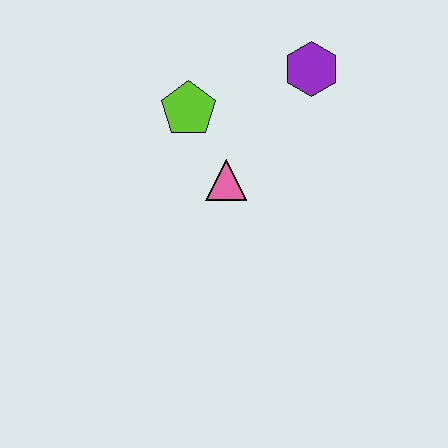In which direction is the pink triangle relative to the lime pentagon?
The pink triangle is below the lime pentagon.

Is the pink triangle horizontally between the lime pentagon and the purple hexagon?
Yes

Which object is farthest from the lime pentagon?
The purple hexagon is farthest from the lime pentagon.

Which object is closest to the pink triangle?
The lime pentagon is closest to the pink triangle.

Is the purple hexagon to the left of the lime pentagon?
No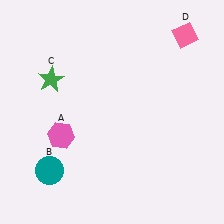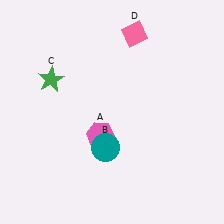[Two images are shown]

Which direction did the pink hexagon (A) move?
The pink hexagon (A) moved right.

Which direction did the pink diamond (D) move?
The pink diamond (D) moved left.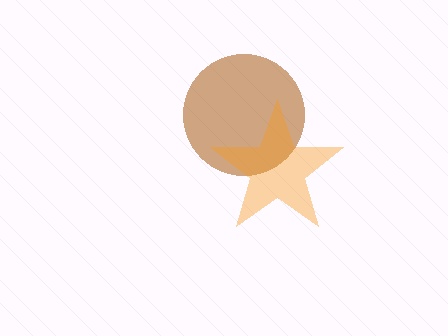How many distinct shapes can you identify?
There are 2 distinct shapes: a brown circle, an orange star.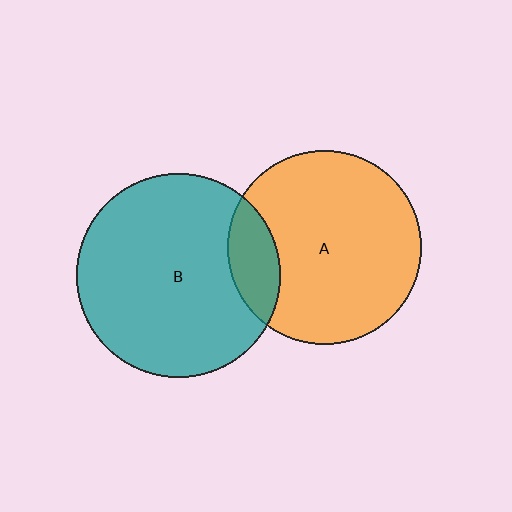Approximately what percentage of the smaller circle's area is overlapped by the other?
Approximately 15%.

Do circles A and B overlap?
Yes.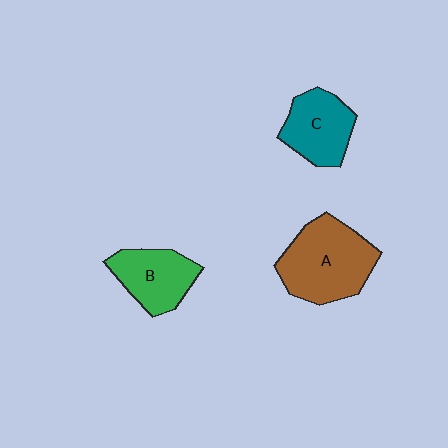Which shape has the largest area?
Shape A (brown).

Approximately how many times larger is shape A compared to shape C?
Approximately 1.5 times.